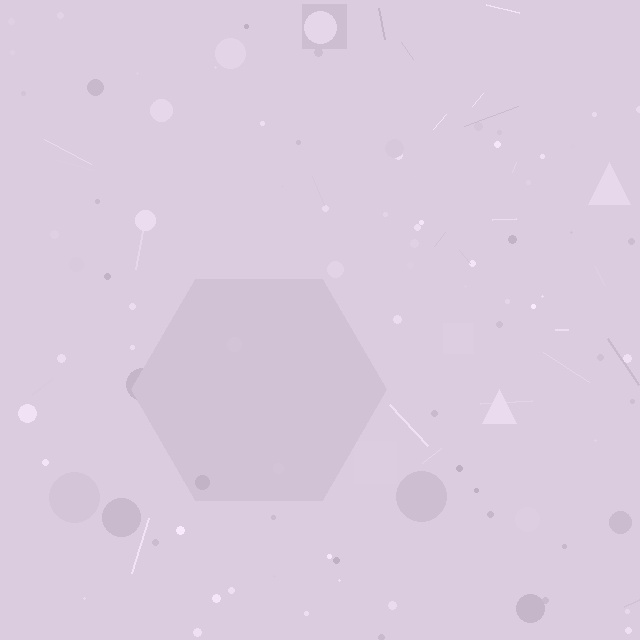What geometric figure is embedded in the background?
A hexagon is embedded in the background.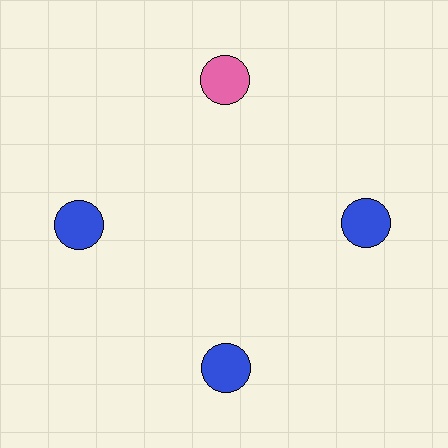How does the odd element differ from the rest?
It has a different color: pink instead of blue.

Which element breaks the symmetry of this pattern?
The pink circle at roughly the 12 o'clock position breaks the symmetry. All other shapes are blue circles.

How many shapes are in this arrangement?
There are 4 shapes arranged in a ring pattern.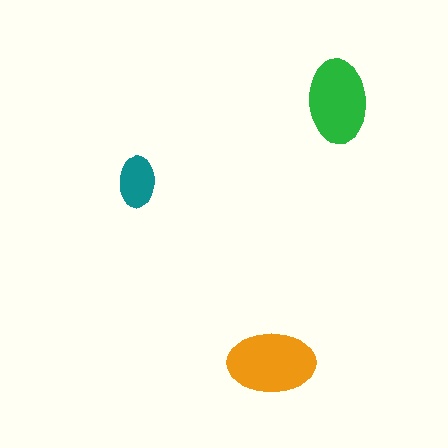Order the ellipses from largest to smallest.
the orange one, the green one, the teal one.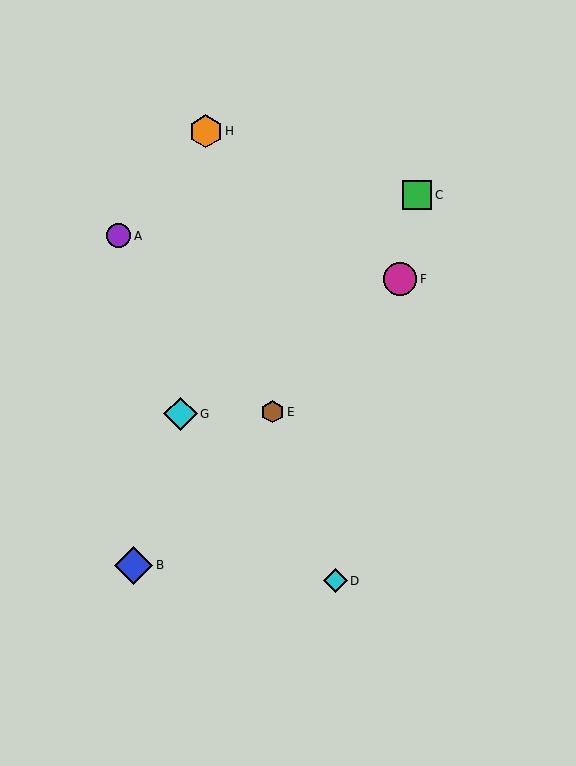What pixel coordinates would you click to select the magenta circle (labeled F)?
Click at (400, 279) to select the magenta circle F.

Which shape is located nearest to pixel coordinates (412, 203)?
The green square (labeled C) at (417, 195) is nearest to that location.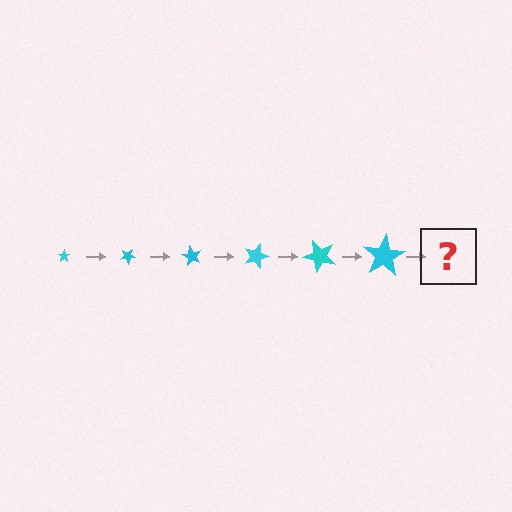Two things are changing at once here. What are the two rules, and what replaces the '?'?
The two rules are that the star grows larger each step and it rotates 30 degrees each step. The '?' should be a star, larger than the previous one and rotated 180 degrees from the start.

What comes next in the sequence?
The next element should be a star, larger than the previous one and rotated 180 degrees from the start.